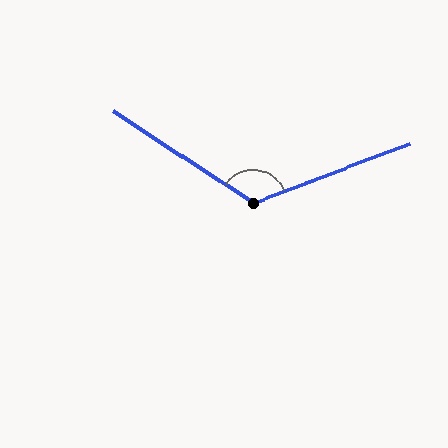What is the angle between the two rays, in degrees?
Approximately 126 degrees.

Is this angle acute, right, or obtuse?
It is obtuse.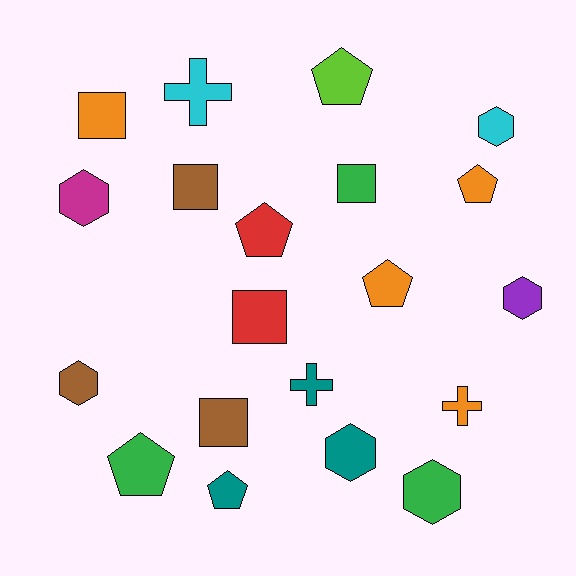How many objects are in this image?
There are 20 objects.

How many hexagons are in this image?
There are 6 hexagons.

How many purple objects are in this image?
There is 1 purple object.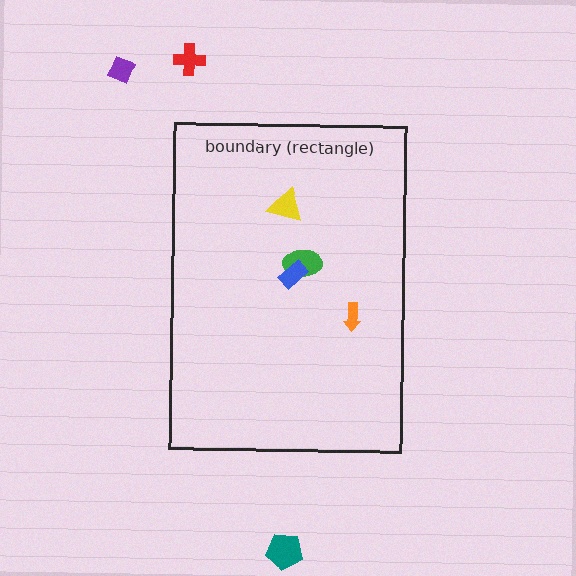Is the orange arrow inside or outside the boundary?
Inside.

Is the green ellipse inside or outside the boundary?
Inside.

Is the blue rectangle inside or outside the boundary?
Inside.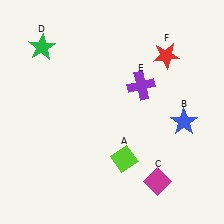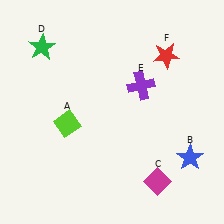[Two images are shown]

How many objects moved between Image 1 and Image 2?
2 objects moved between the two images.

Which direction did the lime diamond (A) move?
The lime diamond (A) moved left.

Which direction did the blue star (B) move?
The blue star (B) moved down.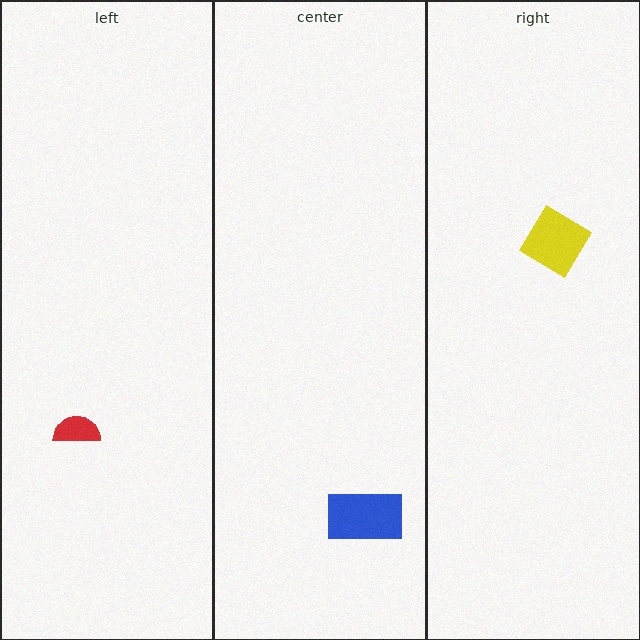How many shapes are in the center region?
1.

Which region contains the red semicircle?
The left region.